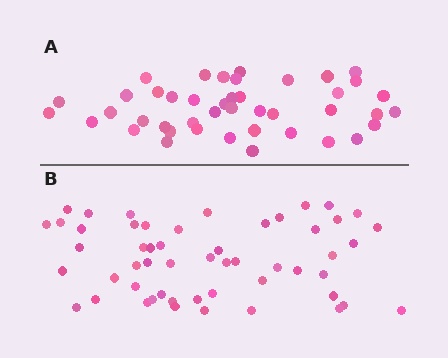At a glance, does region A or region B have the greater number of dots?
Region B (the bottom region) has more dots.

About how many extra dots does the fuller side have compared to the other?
Region B has roughly 10 or so more dots than region A.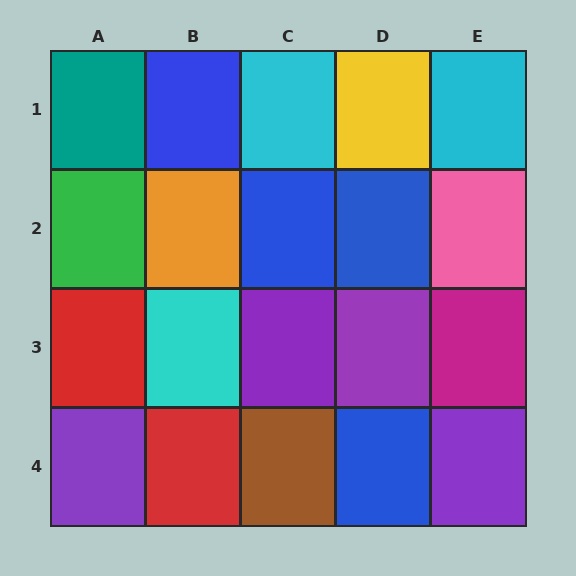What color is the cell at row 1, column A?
Teal.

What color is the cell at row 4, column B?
Red.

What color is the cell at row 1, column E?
Cyan.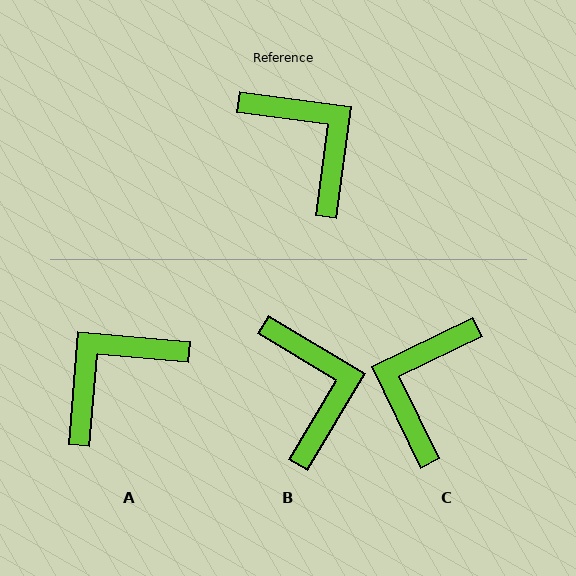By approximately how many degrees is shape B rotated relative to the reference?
Approximately 23 degrees clockwise.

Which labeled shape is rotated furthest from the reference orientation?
C, about 123 degrees away.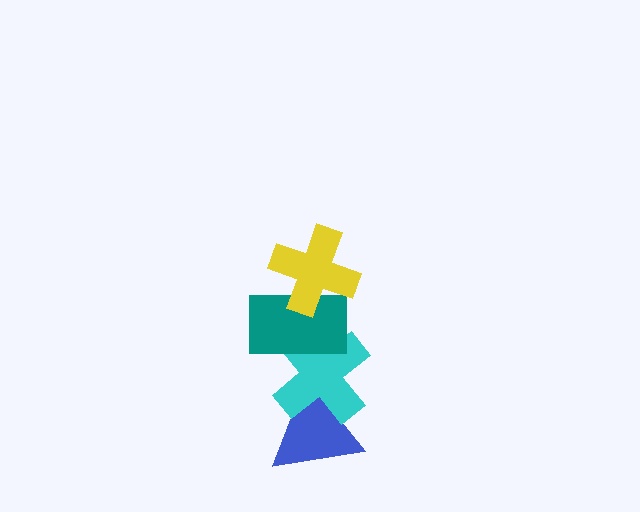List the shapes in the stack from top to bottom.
From top to bottom: the yellow cross, the teal rectangle, the cyan cross, the blue triangle.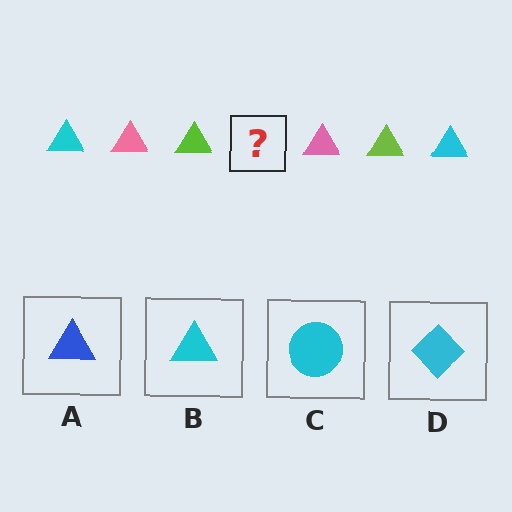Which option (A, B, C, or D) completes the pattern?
B.